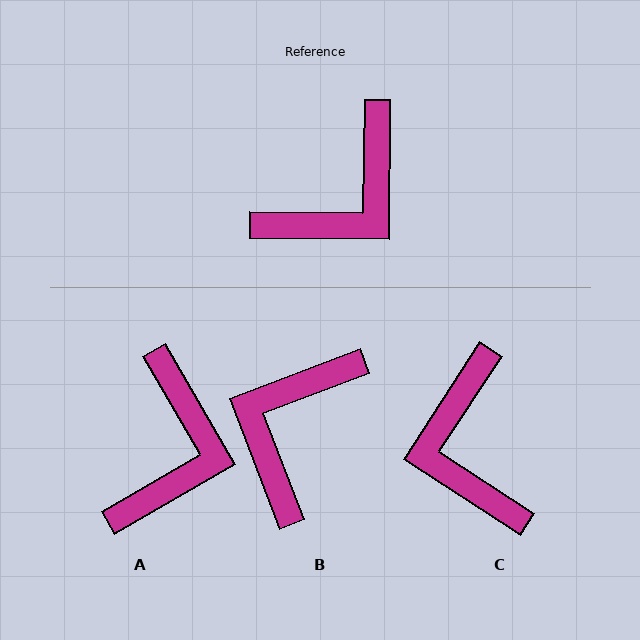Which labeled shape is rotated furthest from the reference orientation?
B, about 158 degrees away.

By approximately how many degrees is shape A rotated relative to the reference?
Approximately 31 degrees counter-clockwise.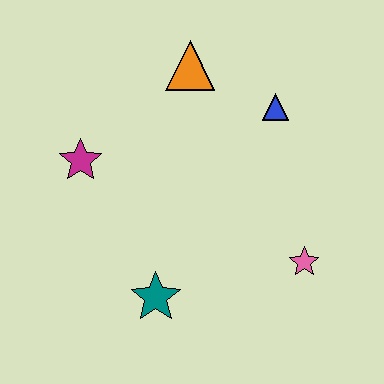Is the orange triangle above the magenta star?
Yes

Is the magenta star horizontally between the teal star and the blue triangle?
No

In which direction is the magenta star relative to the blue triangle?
The magenta star is to the left of the blue triangle.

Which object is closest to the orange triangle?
The blue triangle is closest to the orange triangle.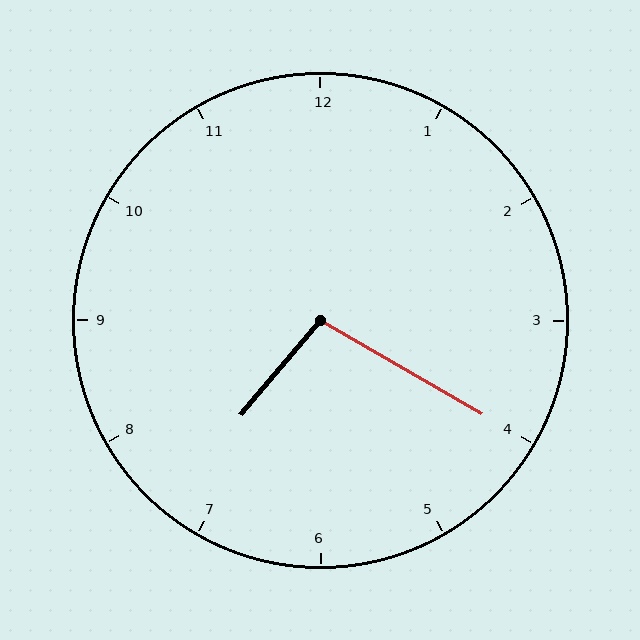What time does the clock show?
7:20.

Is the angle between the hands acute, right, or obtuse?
It is obtuse.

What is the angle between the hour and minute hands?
Approximately 100 degrees.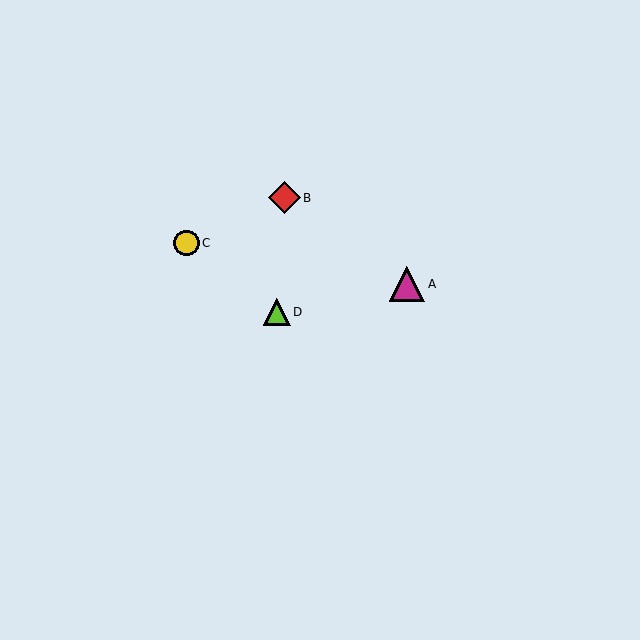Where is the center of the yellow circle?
The center of the yellow circle is at (187, 243).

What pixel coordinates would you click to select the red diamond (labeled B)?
Click at (284, 198) to select the red diamond B.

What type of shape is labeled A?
Shape A is a magenta triangle.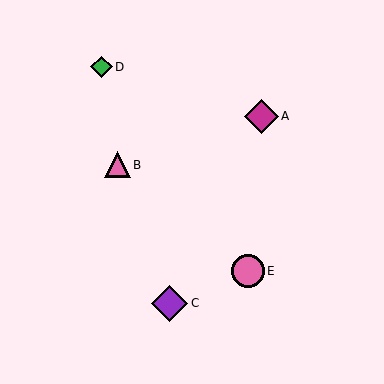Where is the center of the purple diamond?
The center of the purple diamond is at (170, 303).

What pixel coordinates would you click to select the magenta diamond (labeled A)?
Click at (262, 116) to select the magenta diamond A.